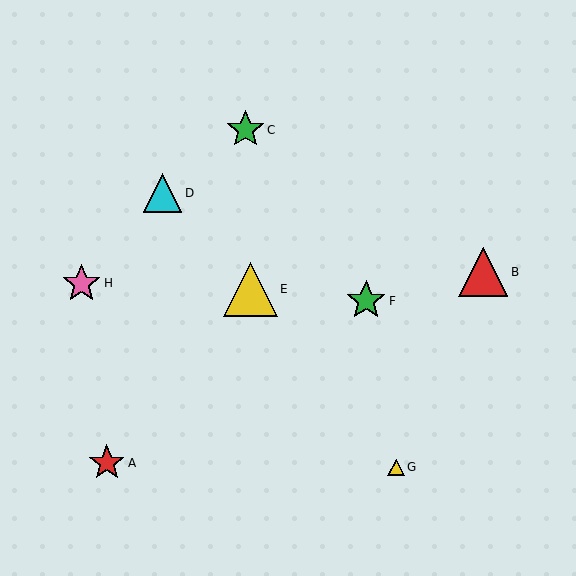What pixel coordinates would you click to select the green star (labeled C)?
Click at (245, 130) to select the green star C.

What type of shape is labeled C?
Shape C is a green star.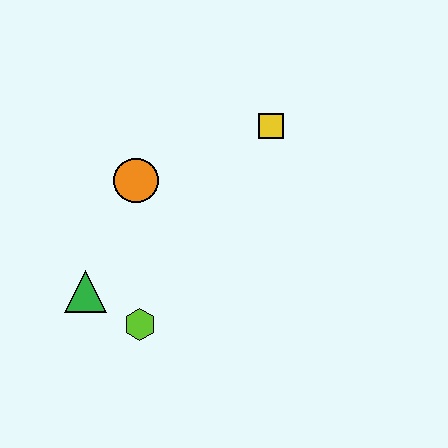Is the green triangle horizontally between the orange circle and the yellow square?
No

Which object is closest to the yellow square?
The orange circle is closest to the yellow square.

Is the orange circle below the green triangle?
No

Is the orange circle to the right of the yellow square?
No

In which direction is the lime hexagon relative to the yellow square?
The lime hexagon is below the yellow square.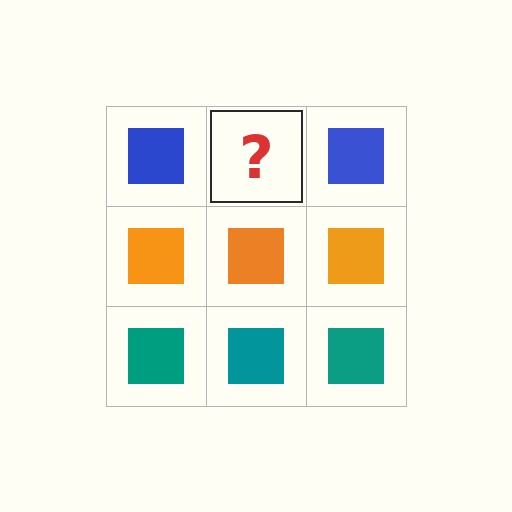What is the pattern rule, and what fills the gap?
The rule is that each row has a consistent color. The gap should be filled with a blue square.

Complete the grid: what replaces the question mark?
The question mark should be replaced with a blue square.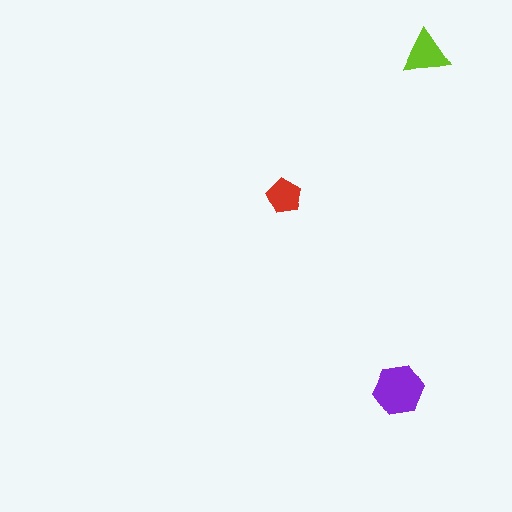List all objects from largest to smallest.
The purple hexagon, the lime triangle, the red pentagon.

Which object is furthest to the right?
The lime triangle is rightmost.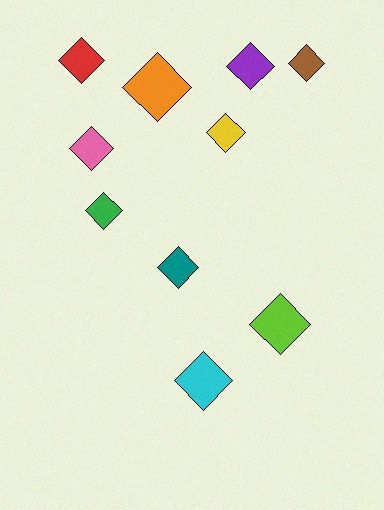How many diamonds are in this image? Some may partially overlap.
There are 10 diamonds.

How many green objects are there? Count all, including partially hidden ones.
There is 1 green object.